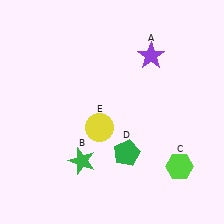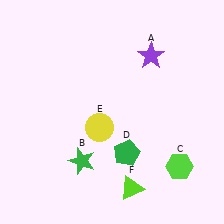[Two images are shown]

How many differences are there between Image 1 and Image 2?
There is 1 difference between the two images.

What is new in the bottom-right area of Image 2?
A lime triangle (F) was added in the bottom-right area of Image 2.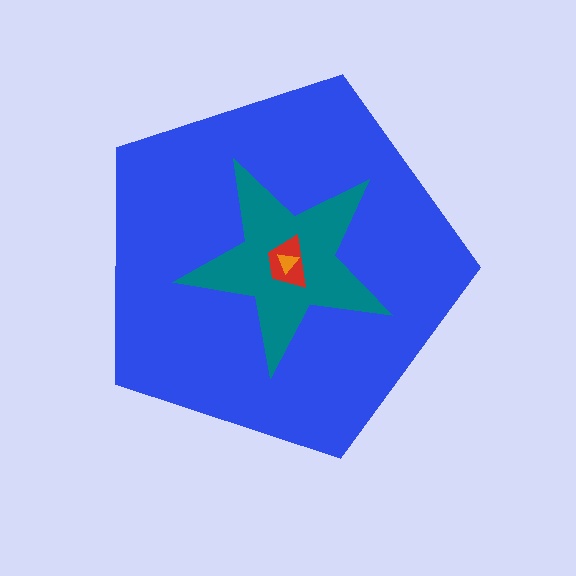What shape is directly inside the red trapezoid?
The orange triangle.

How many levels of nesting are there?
4.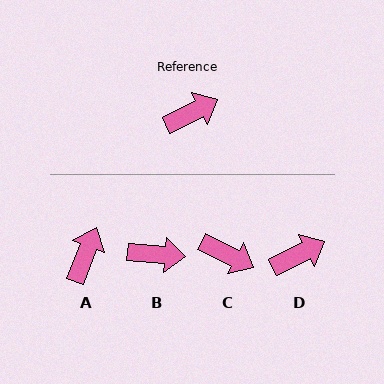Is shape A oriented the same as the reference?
No, it is off by about 42 degrees.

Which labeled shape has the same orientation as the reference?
D.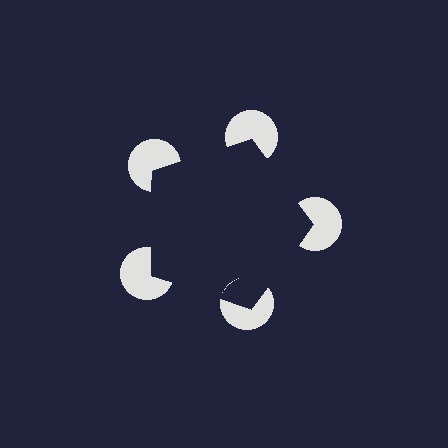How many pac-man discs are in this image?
There are 5 — one at each vertex of the illusory pentagon.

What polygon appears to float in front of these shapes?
An illusory pentagon — its edges are inferred from the aligned wedge cuts in the pac-man discs, not physically drawn.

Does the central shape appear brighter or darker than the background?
It typically appears slightly darker than the background, even though no actual brightness change is drawn.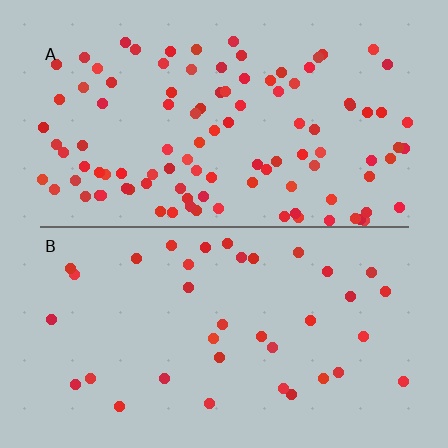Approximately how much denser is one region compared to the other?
Approximately 2.9× — region A over region B.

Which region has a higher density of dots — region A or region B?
A (the top).